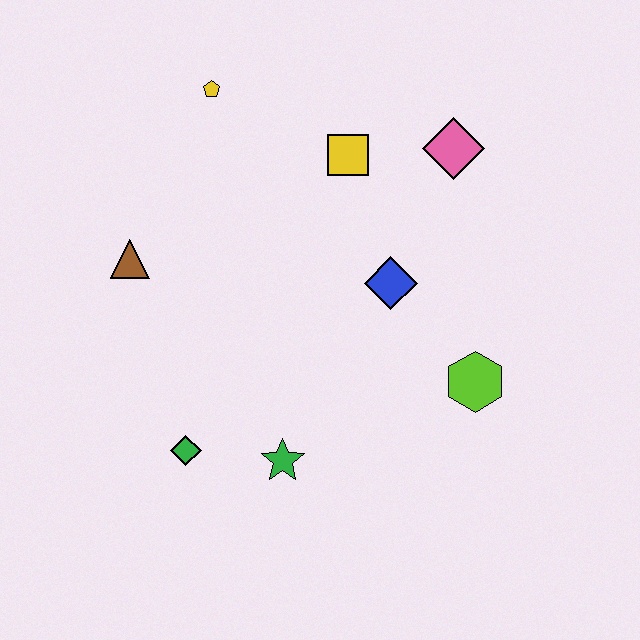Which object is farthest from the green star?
The yellow pentagon is farthest from the green star.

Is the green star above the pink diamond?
No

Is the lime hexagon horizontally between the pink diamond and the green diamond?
No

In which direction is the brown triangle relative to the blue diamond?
The brown triangle is to the left of the blue diamond.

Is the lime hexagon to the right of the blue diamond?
Yes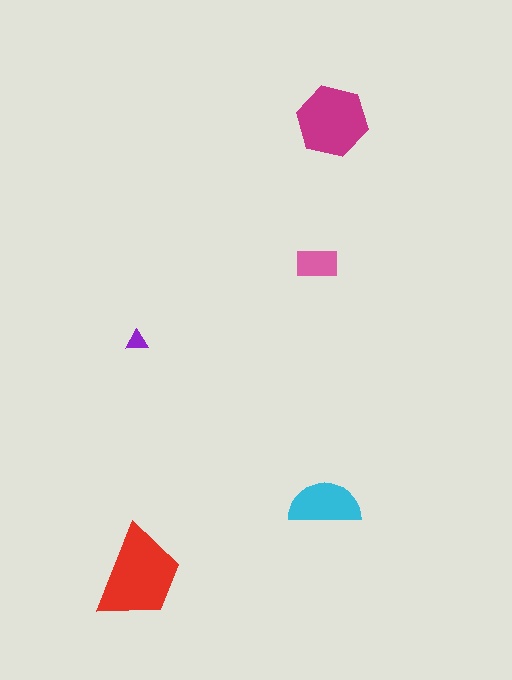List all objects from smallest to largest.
The purple triangle, the pink rectangle, the cyan semicircle, the magenta hexagon, the red trapezoid.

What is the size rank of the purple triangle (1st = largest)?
5th.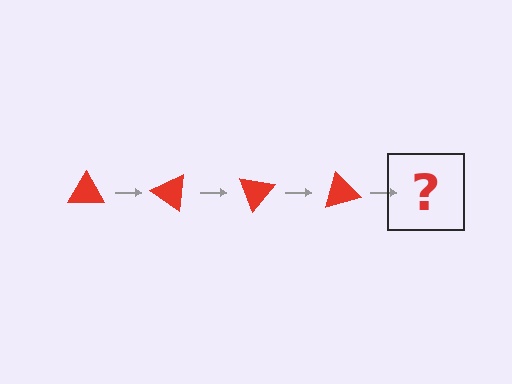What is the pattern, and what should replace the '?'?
The pattern is that the triangle rotates 35 degrees each step. The '?' should be a red triangle rotated 140 degrees.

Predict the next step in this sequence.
The next step is a red triangle rotated 140 degrees.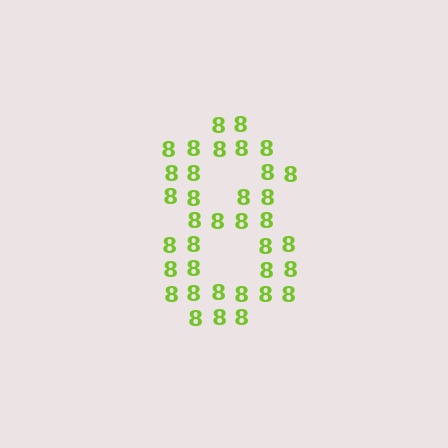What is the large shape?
The large shape is the digit 8.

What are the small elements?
The small elements are digit 8's.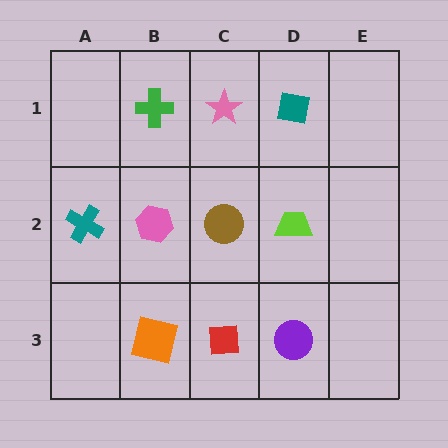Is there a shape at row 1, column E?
No, that cell is empty.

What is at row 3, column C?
A red square.